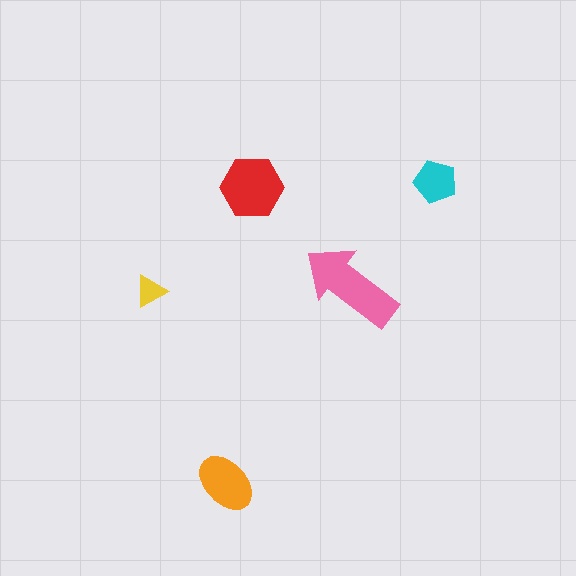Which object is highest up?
The cyan pentagon is topmost.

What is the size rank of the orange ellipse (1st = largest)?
3rd.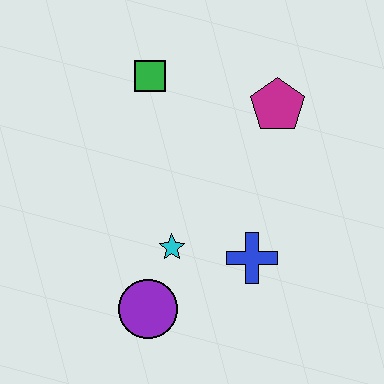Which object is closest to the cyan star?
The purple circle is closest to the cyan star.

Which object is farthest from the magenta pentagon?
The purple circle is farthest from the magenta pentagon.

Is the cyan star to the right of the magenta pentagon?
No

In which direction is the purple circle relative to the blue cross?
The purple circle is to the left of the blue cross.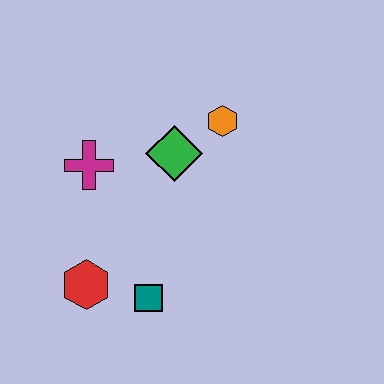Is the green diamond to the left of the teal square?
No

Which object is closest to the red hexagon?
The teal square is closest to the red hexagon.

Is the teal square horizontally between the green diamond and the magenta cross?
Yes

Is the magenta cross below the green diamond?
Yes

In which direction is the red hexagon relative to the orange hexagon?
The red hexagon is below the orange hexagon.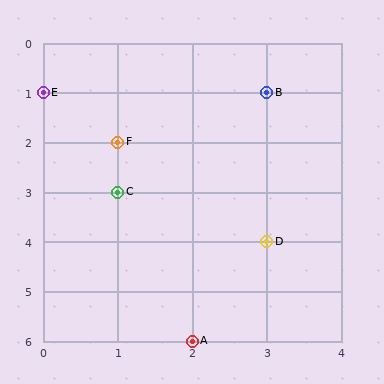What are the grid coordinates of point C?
Point C is at grid coordinates (1, 3).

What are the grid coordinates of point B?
Point B is at grid coordinates (3, 1).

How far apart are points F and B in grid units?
Points F and B are 2 columns and 1 row apart (about 2.2 grid units diagonally).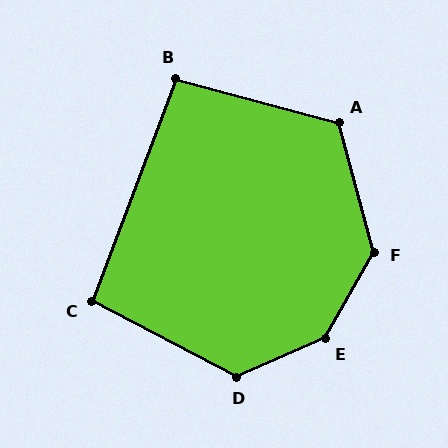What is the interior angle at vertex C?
Approximately 97 degrees (obtuse).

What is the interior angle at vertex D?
Approximately 129 degrees (obtuse).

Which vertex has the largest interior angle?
E, at approximately 143 degrees.